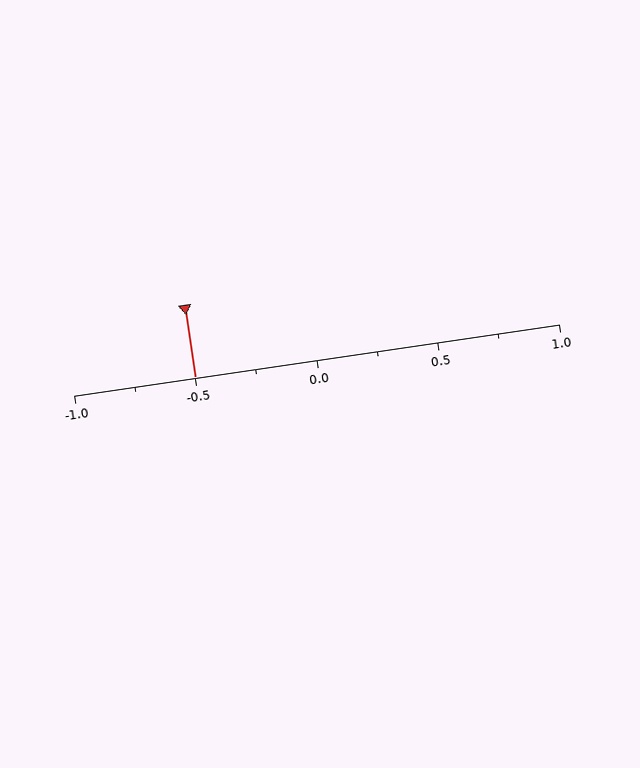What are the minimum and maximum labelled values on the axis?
The axis runs from -1.0 to 1.0.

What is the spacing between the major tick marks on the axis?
The major ticks are spaced 0.5 apart.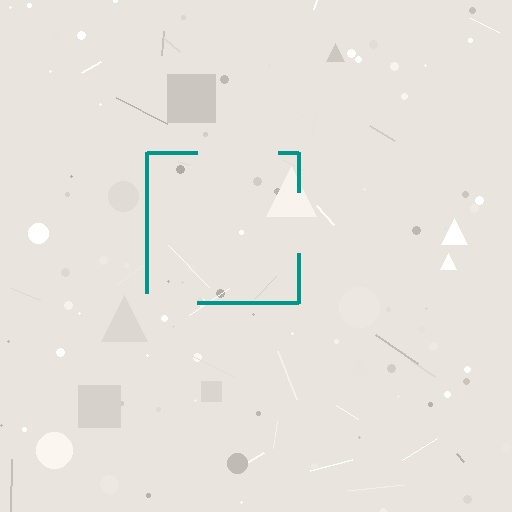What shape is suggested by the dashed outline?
The dashed outline suggests a square.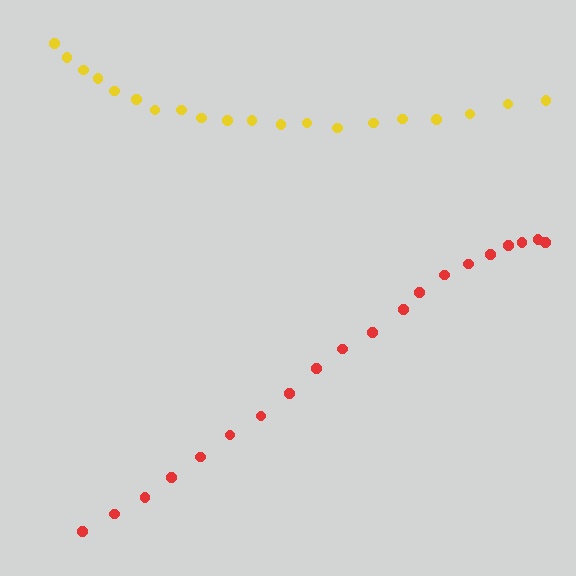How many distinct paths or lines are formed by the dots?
There are 2 distinct paths.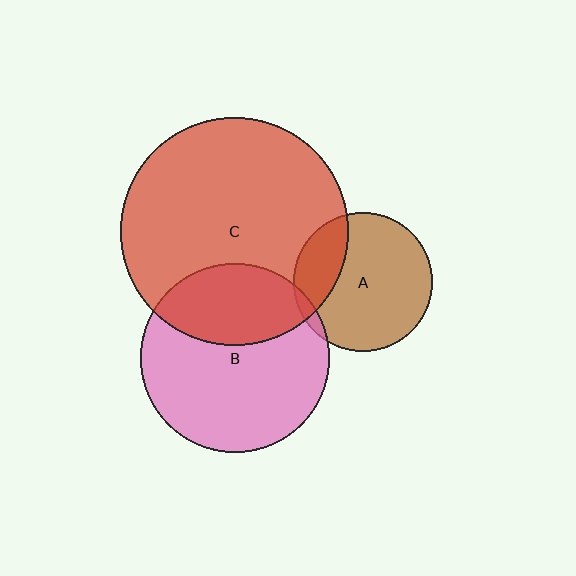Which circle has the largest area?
Circle C (red).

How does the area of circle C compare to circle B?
Approximately 1.4 times.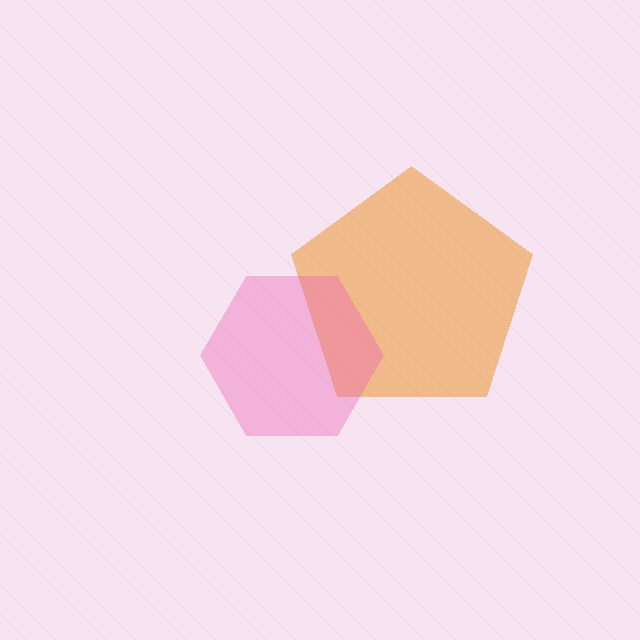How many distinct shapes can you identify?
There are 2 distinct shapes: an orange pentagon, a pink hexagon.